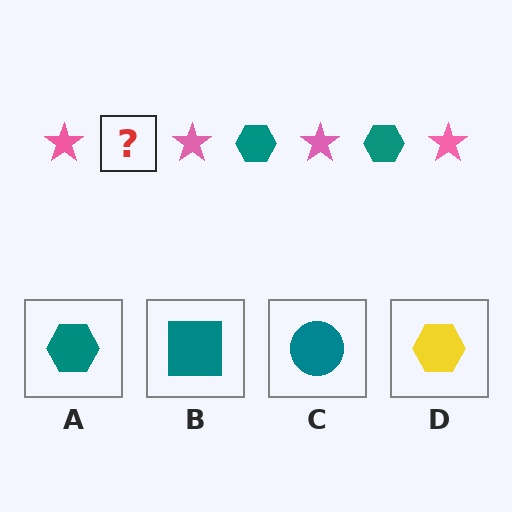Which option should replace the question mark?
Option A.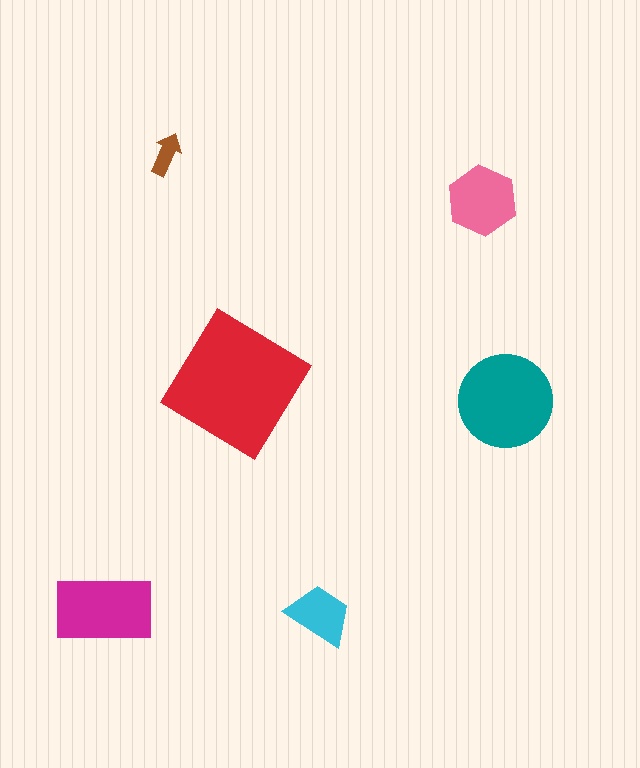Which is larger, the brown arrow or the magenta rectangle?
The magenta rectangle.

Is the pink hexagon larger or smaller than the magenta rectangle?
Smaller.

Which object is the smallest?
The brown arrow.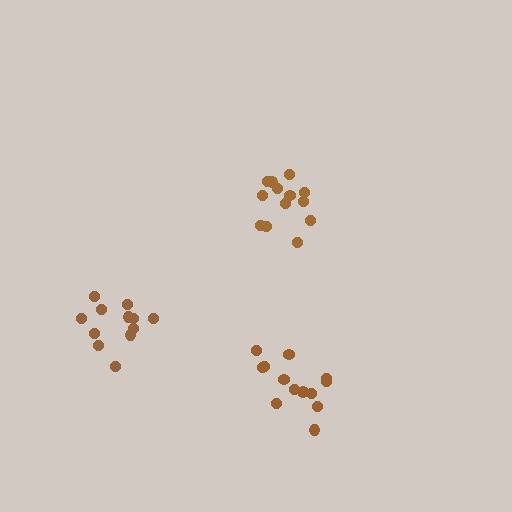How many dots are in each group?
Group 1: 12 dots, Group 2: 13 dots, Group 3: 13 dots (38 total).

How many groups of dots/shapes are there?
There are 3 groups.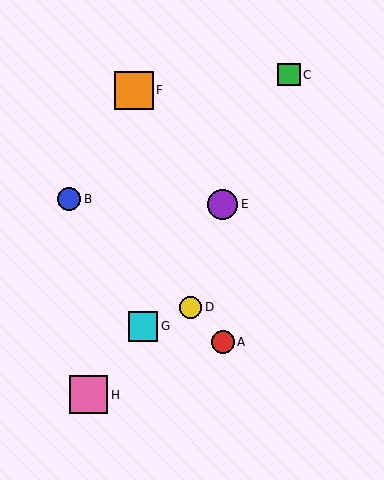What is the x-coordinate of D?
Object D is at x≈191.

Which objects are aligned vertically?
Objects A, E are aligned vertically.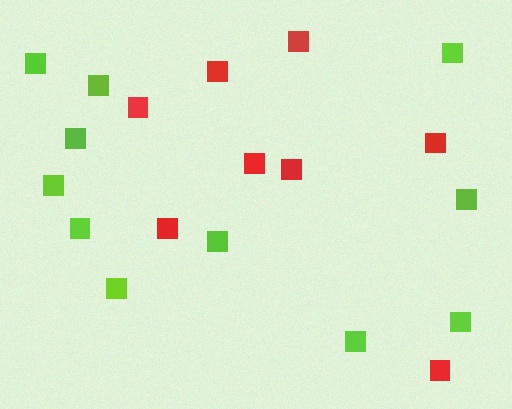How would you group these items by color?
There are 2 groups: one group of red squares (8) and one group of lime squares (11).